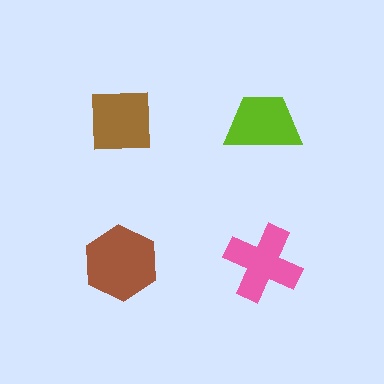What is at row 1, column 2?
A lime trapezoid.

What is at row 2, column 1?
A brown hexagon.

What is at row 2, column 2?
A pink cross.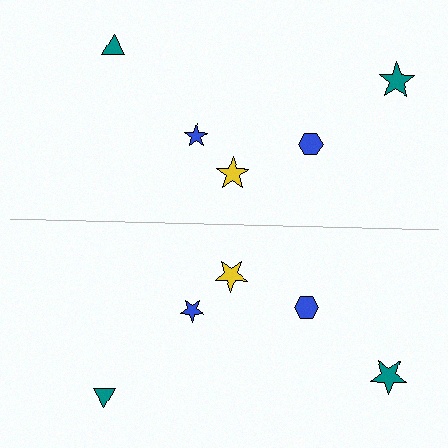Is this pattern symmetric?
Yes, this pattern has bilateral (reflection) symmetry.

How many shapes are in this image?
There are 10 shapes in this image.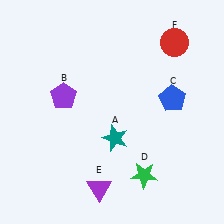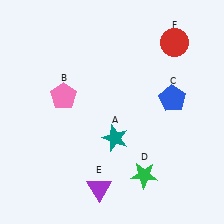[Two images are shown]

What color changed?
The pentagon (B) changed from purple in Image 1 to pink in Image 2.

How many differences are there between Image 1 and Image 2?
There is 1 difference between the two images.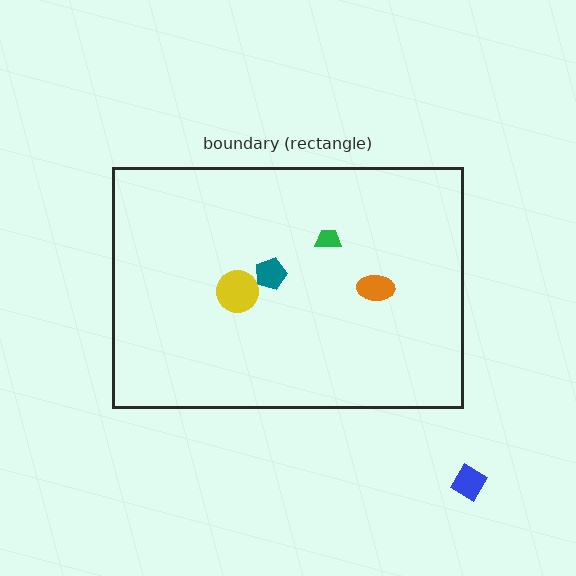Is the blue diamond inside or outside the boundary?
Outside.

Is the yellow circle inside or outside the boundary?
Inside.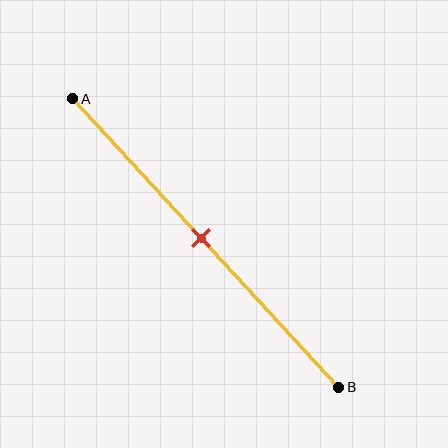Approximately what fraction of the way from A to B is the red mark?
The red mark is approximately 50% of the way from A to B.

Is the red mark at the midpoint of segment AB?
Yes, the mark is approximately at the midpoint.